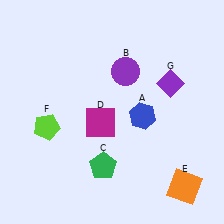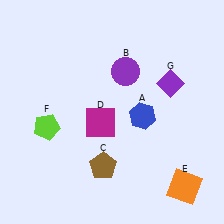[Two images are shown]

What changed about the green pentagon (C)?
In Image 1, C is green. In Image 2, it changed to brown.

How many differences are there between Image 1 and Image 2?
There is 1 difference between the two images.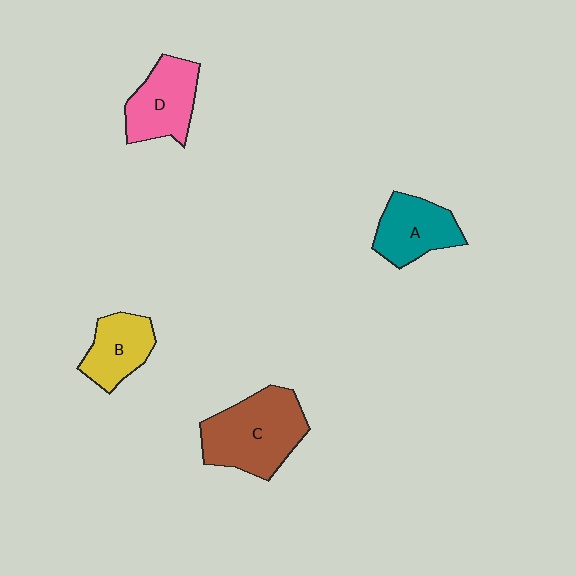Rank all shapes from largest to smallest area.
From largest to smallest: C (brown), D (pink), A (teal), B (yellow).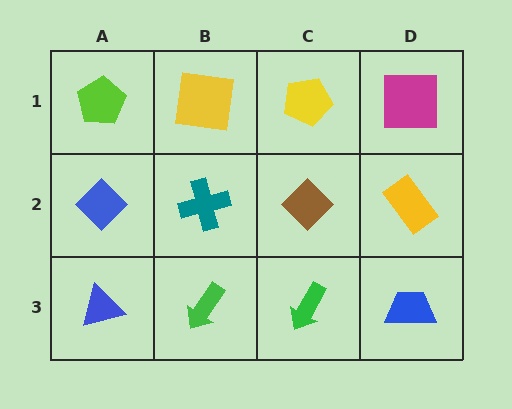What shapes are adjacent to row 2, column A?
A lime pentagon (row 1, column A), a blue triangle (row 3, column A), a teal cross (row 2, column B).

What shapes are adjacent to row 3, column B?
A teal cross (row 2, column B), a blue triangle (row 3, column A), a green arrow (row 3, column C).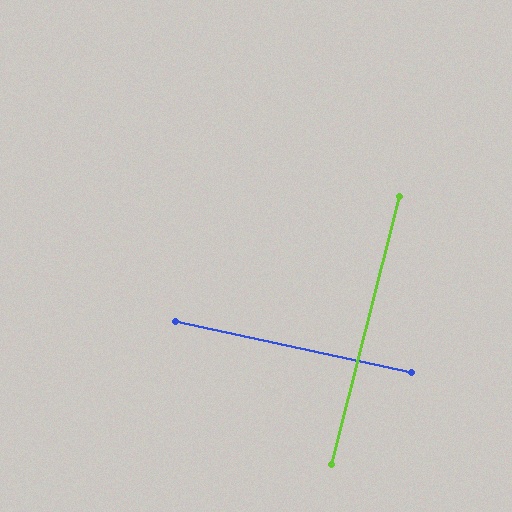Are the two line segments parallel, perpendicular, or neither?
Perpendicular — they meet at approximately 88°.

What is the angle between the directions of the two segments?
Approximately 88 degrees.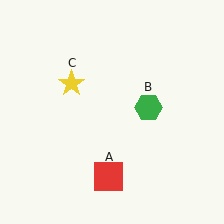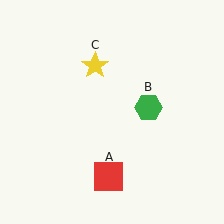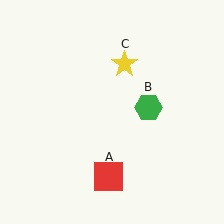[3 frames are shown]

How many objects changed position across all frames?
1 object changed position: yellow star (object C).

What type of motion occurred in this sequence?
The yellow star (object C) rotated clockwise around the center of the scene.